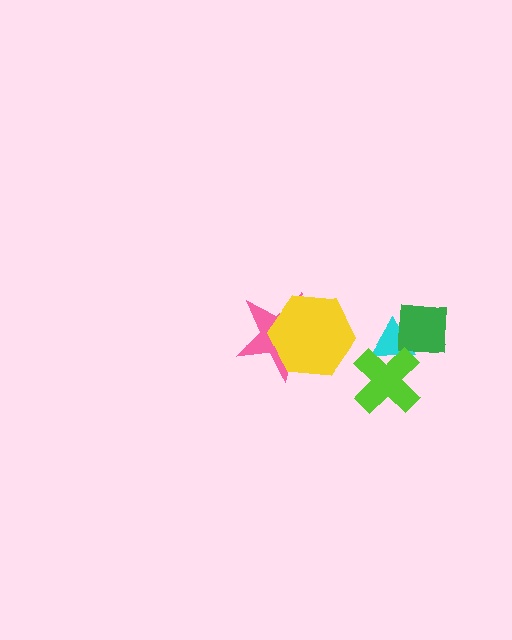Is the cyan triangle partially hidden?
Yes, it is partially covered by another shape.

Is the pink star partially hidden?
Yes, it is partially covered by another shape.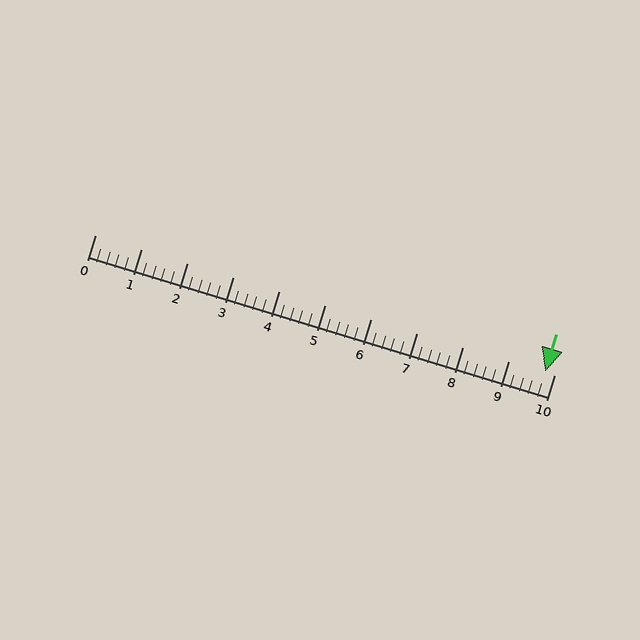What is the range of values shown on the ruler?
The ruler shows values from 0 to 10.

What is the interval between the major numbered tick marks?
The major tick marks are spaced 1 units apart.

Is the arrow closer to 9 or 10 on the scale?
The arrow is closer to 10.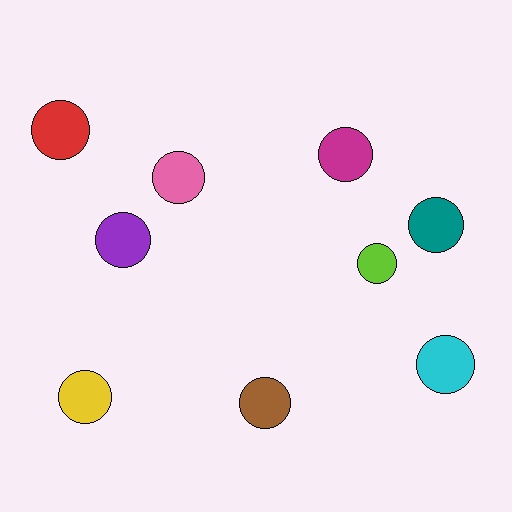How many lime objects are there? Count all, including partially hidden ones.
There is 1 lime object.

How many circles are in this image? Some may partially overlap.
There are 9 circles.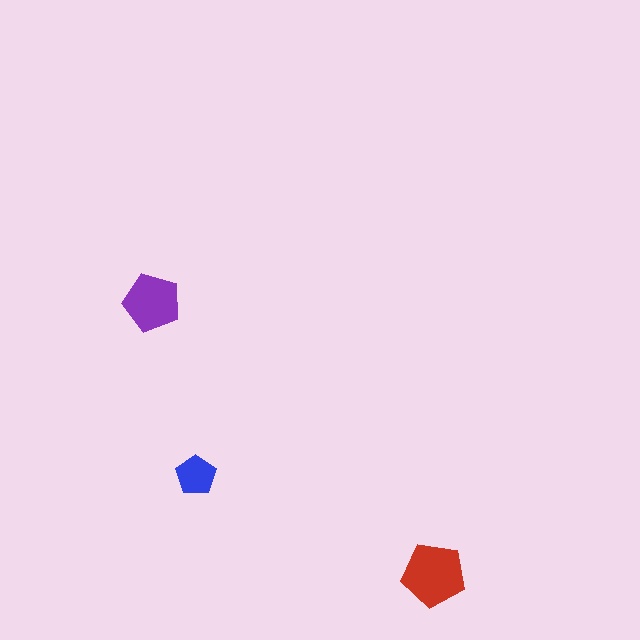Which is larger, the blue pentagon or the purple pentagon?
The purple one.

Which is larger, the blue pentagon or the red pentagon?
The red one.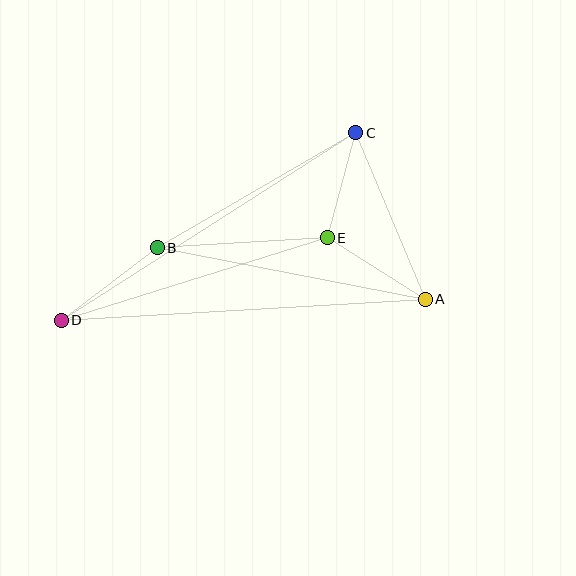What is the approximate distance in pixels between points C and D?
The distance between C and D is approximately 349 pixels.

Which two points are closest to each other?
Points C and E are closest to each other.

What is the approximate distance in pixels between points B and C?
The distance between B and C is approximately 229 pixels.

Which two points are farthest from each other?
Points A and D are farthest from each other.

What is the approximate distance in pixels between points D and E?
The distance between D and E is approximately 278 pixels.